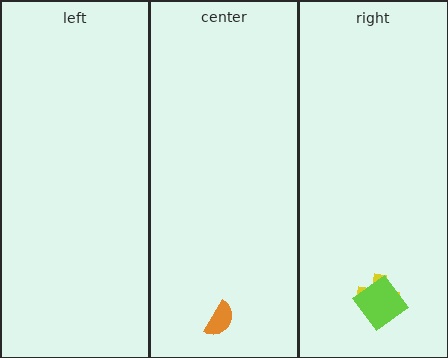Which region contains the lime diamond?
The right region.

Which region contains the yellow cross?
The right region.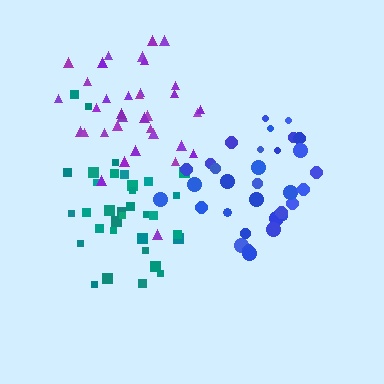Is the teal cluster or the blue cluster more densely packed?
Blue.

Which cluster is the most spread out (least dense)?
Purple.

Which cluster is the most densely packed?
Blue.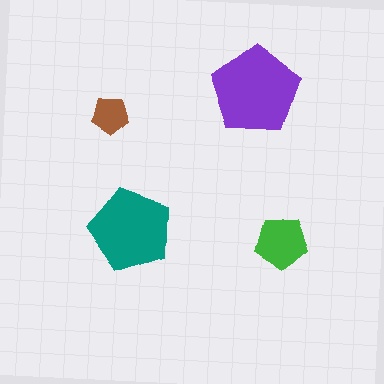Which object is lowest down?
The green pentagon is bottommost.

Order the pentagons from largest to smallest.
the purple one, the teal one, the green one, the brown one.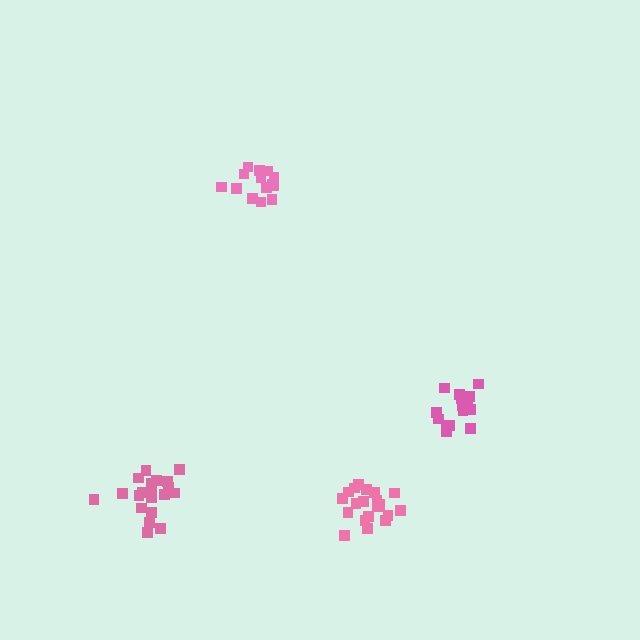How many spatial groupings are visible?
There are 4 spatial groupings.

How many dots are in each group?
Group 1: 20 dots, Group 2: 15 dots, Group 3: 20 dots, Group 4: 14 dots (69 total).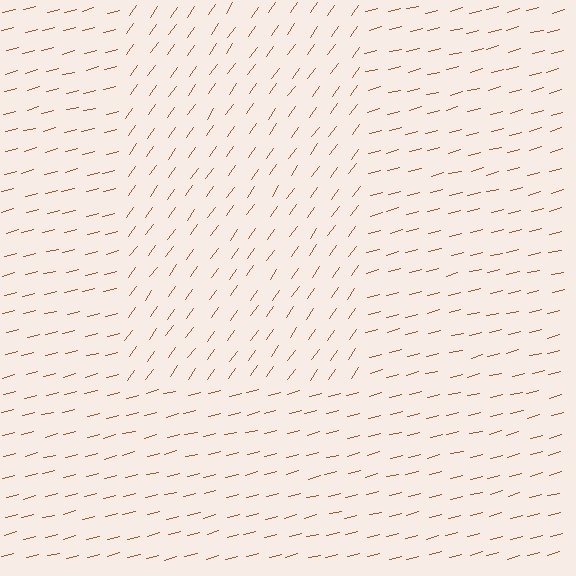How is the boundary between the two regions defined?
The boundary is defined purely by a change in line orientation (approximately 40 degrees difference). All lines are the same color and thickness.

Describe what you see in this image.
The image is filled with small brown line segments. A rectangle region in the image has lines oriented differently from the surrounding lines, creating a visible texture boundary.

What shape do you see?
I see a rectangle.